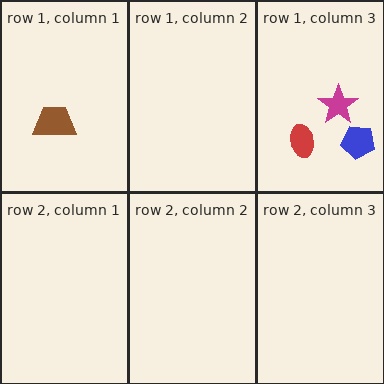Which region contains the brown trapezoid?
The row 1, column 1 region.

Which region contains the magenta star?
The row 1, column 3 region.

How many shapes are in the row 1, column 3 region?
3.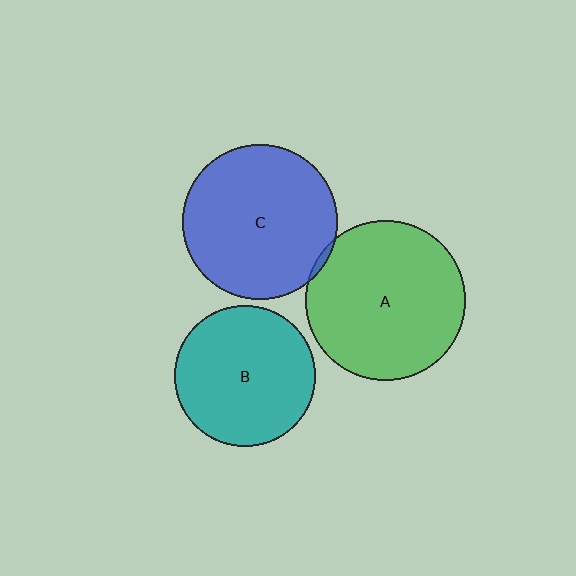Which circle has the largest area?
Circle A (green).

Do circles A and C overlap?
Yes.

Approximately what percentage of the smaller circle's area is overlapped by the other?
Approximately 5%.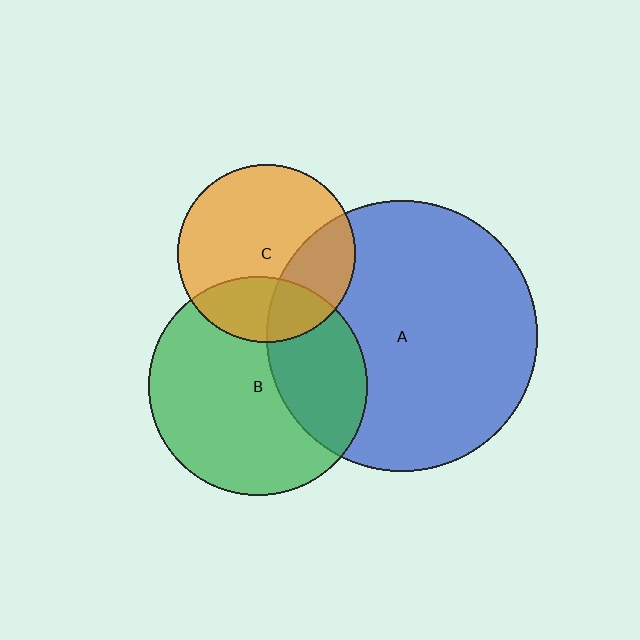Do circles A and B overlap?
Yes.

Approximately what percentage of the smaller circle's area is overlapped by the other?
Approximately 30%.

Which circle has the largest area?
Circle A (blue).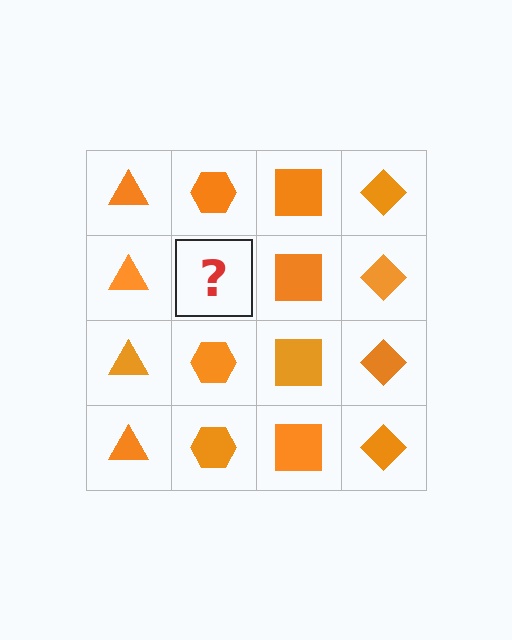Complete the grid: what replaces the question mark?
The question mark should be replaced with an orange hexagon.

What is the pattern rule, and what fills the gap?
The rule is that each column has a consistent shape. The gap should be filled with an orange hexagon.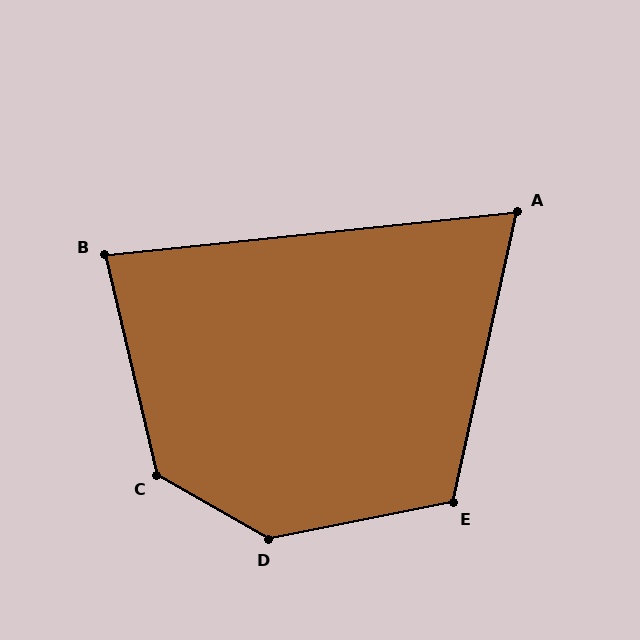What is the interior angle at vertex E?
Approximately 114 degrees (obtuse).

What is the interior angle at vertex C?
Approximately 133 degrees (obtuse).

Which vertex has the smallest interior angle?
A, at approximately 72 degrees.